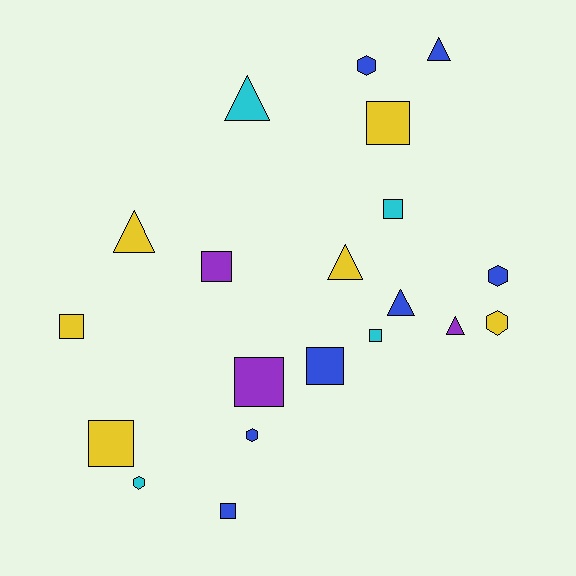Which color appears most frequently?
Blue, with 7 objects.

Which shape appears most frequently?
Square, with 9 objects.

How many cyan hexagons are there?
There is 1 cyan hexagon.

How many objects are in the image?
There are 20 objects.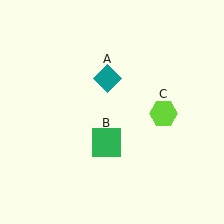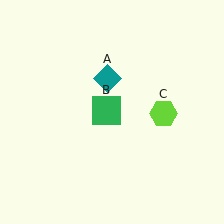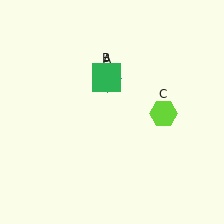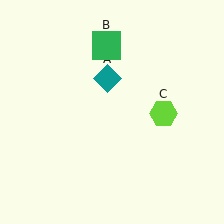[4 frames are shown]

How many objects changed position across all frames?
1 object changed position: green square (object B).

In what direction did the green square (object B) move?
The green square (object B) moved up.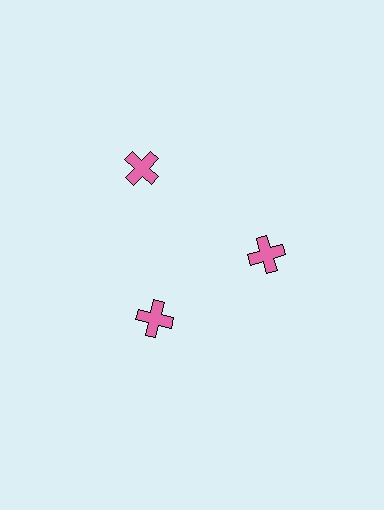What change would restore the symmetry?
The symmetry would be restored by moving it inward, back onto the ring so that all 3 crosses sit at equal angles and equal distance from the center.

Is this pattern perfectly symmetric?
No. The 3 pink crosses are arranged in a ring, but one element near the 11 o'clock position is pushed outward from the center, breaking the 3-fold rotational symmetry.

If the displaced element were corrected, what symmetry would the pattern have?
It would have 3-fold rotational symmetry — the pattern would map onto itself every 120 degrees.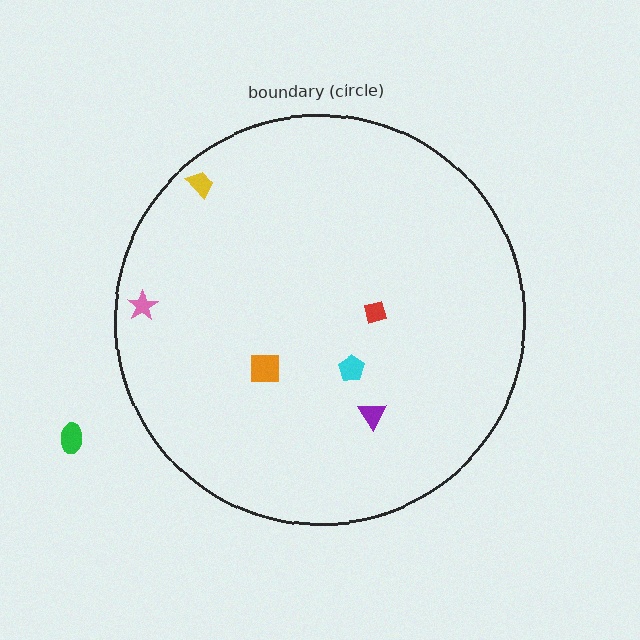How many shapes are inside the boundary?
6 inside, 1 outside.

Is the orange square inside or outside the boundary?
Inside.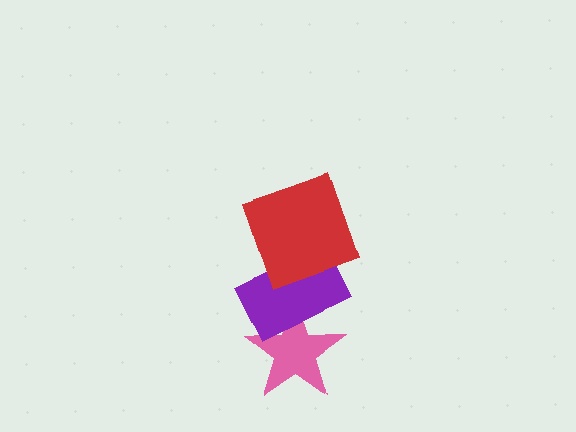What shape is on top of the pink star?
The purple rectangle is on top of the pink star.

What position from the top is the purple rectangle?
The purple rectangle is 2nd from the top.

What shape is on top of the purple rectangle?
The red square is on top of the purple rectangle.